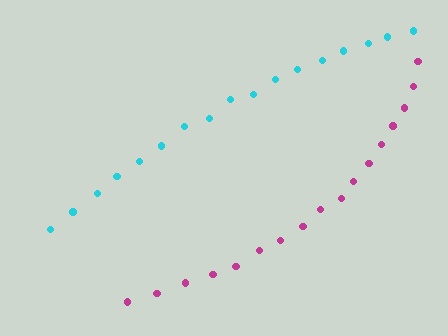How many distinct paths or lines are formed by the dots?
There are 2 distinct paths.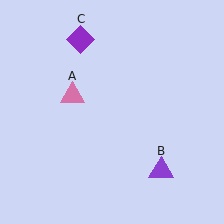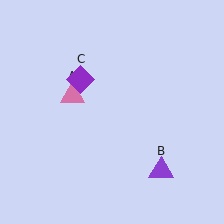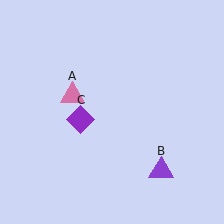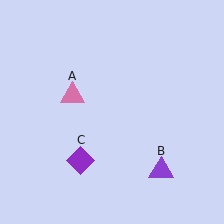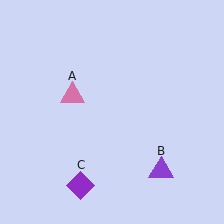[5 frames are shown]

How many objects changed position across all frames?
1 object changed position: purple diamond (object C).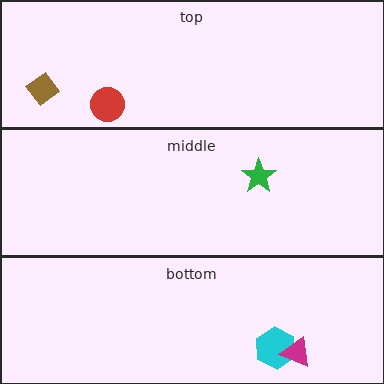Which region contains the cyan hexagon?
The bottom region.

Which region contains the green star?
The middle region.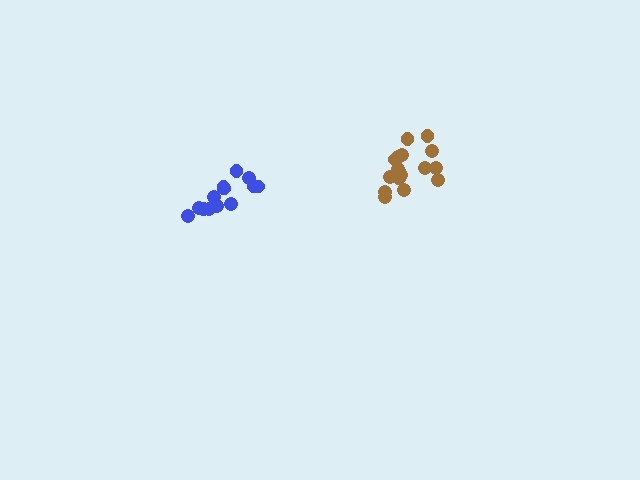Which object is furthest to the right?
The brown cluster is rightmost.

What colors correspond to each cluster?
The clusters are colored: brown, blue.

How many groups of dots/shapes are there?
There are 2 groups.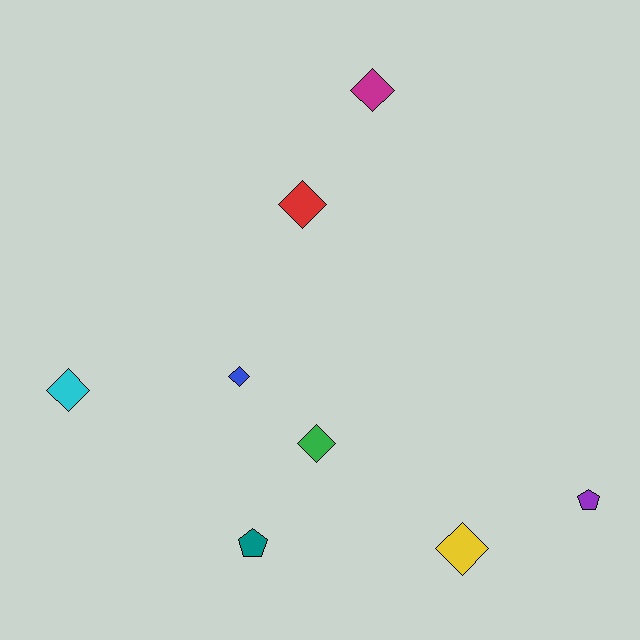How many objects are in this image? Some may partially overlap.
There are 8 objects.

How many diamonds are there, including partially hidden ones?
There are 6 diamonds.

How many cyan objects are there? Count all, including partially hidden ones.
There is 1 cyan object.